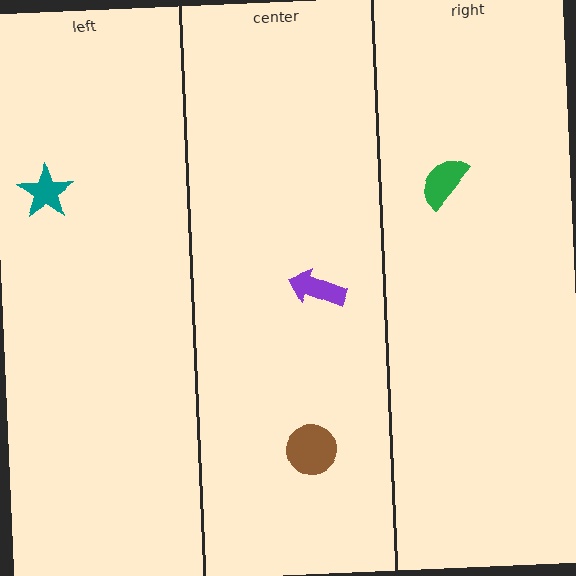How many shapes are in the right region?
1.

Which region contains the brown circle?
The center region.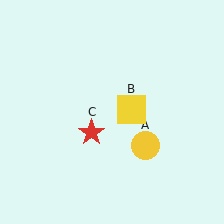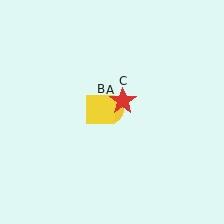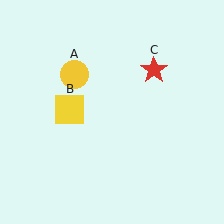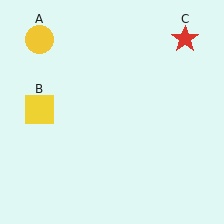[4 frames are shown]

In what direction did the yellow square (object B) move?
The yellow square (object B) moved left.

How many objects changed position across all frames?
3 objects changed position: yellow circle (object A), yellow square (object B), red star (object C).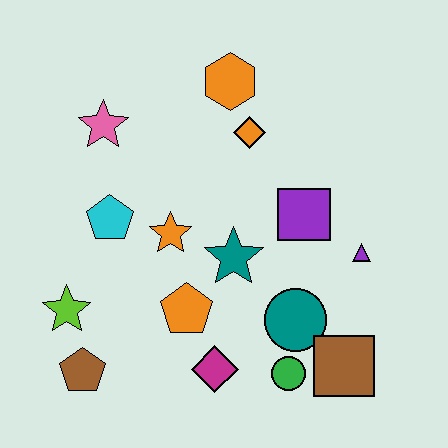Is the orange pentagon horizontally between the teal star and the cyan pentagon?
Yes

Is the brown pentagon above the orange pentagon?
No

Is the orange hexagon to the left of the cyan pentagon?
No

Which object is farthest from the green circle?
The pink star is farthest from the green circle.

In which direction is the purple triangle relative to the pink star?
The purple triangle is to the right of the pink star.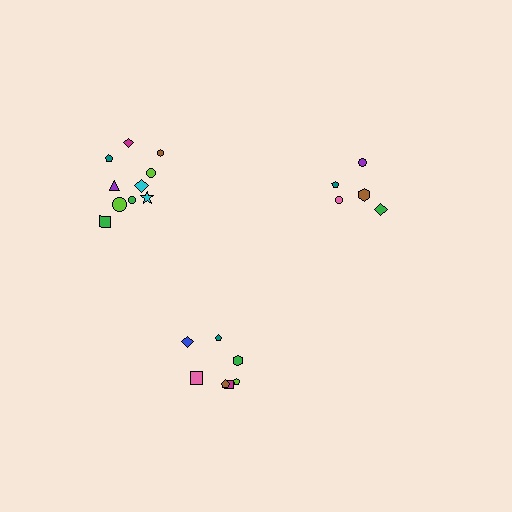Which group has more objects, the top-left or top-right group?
The top-left group.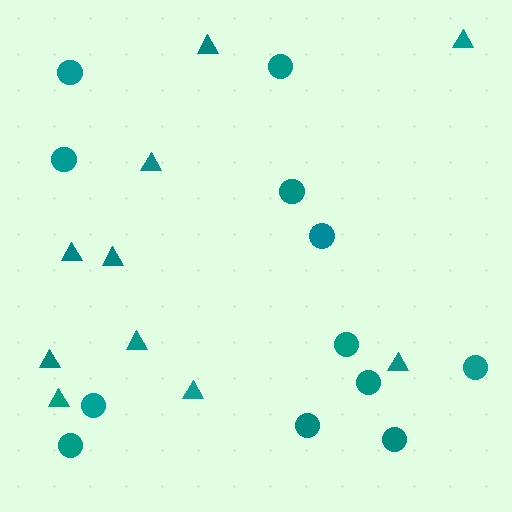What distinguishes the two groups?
There are 2 groups: one group of circles (12) and one group of triangles (10).